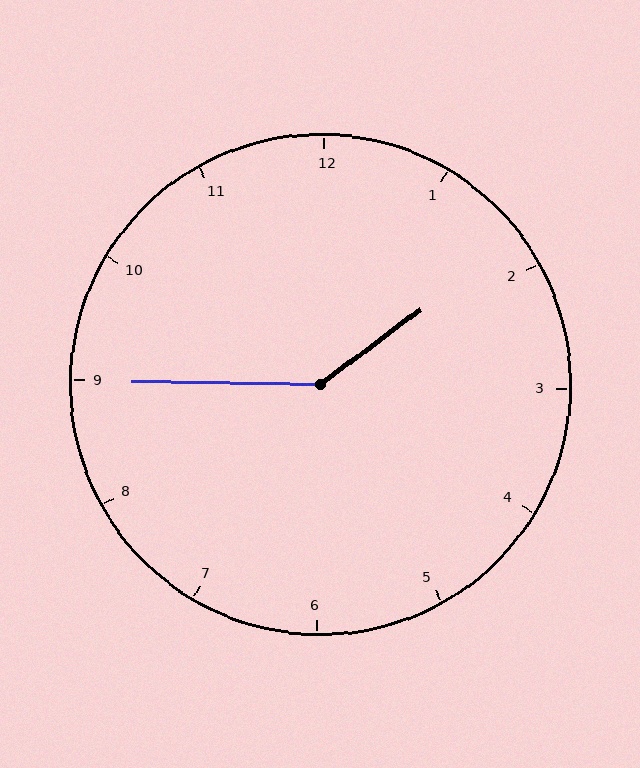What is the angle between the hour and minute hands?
Approximately 142 degrees.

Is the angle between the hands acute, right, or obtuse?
It is obtuse.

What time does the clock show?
1:45.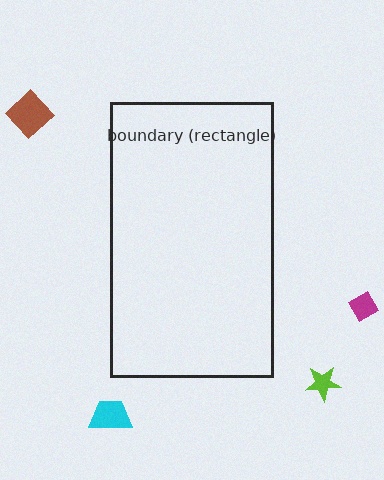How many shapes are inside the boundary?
0 inside, 4 outside.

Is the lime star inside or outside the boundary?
Outside.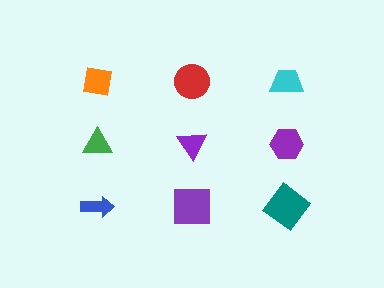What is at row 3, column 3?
A teal diamond.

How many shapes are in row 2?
3 shapes.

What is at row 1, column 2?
A red circle.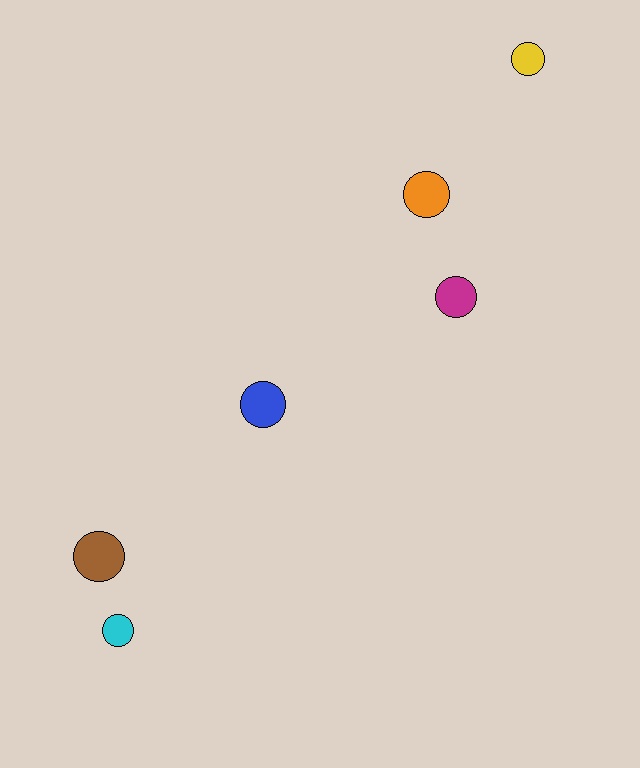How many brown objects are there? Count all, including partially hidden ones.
There is 1 brown object.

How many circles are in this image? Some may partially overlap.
There are 6 circles.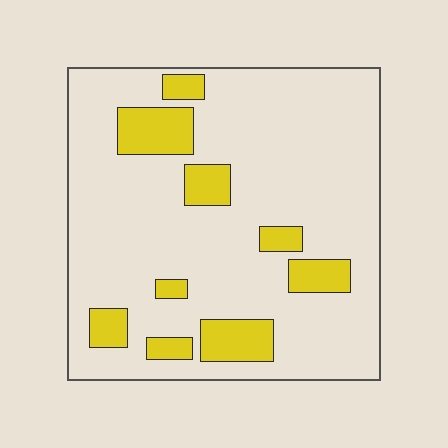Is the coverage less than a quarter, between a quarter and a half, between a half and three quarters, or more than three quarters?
Less than a quarter.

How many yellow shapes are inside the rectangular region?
9.